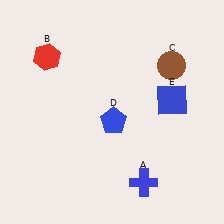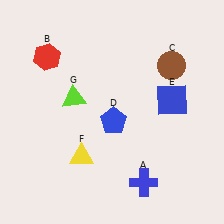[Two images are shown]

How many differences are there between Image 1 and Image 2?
There are 2 differences between the two images.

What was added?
A yellow triangle (F), a lime triangle (G) were added in Image 2.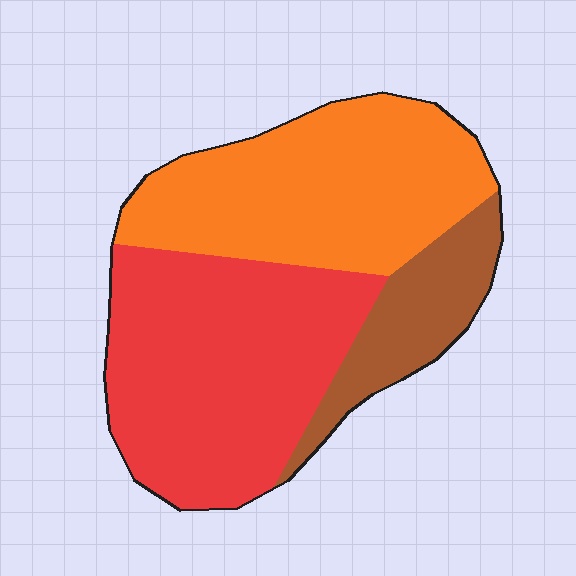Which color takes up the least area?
Brown, at roughly 15%.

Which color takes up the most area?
Red, at roughly 45%.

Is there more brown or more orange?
Orange.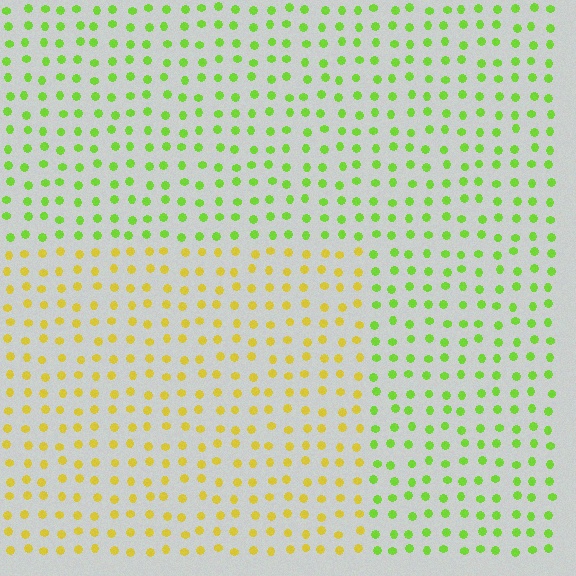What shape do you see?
I see a rectangle.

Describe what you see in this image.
The image is filled with small lime elements in a uniform arrangement. A rectangle-shaped region is visible where the elements are tinted to a slightly different hue, forming a subtle color boundary.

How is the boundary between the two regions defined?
The boundary is defined purely by a slight shift in hue (about 44 degrees). Spacing, size, and orientation are identical on both sides.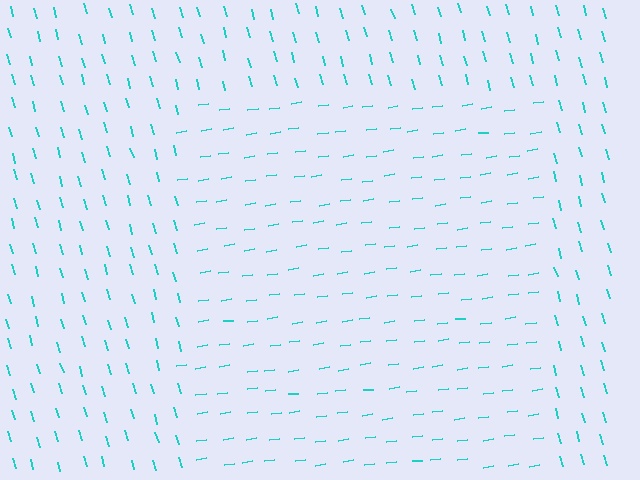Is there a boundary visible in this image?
Yes, there is a texture boundary formed by a change in line orientation.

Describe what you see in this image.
The image is filled with small cyan line segments. A rectangle region in the image has lines oriented differently from the surrounding lines, creating a visible texture boundary.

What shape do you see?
I see a rectangle.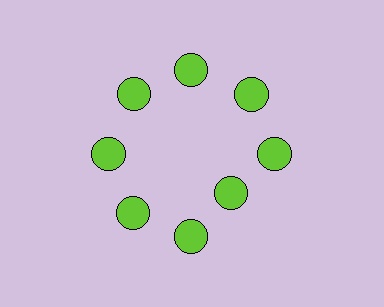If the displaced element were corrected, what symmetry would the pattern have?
It would have 8-fold rotational symmetry — the pattern would map onto itself every 45 degrees.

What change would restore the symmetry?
The symmetry would be restored by moving it outward, back onto the ring so that all 8 circles sit at equal angles and equal distance from the center.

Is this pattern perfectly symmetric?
No. The 8 lime circles are arranged in a ring, but one element near the 4 o'clock position is pulled inward toward the center, breaking the 8-fold rotational symmetry.